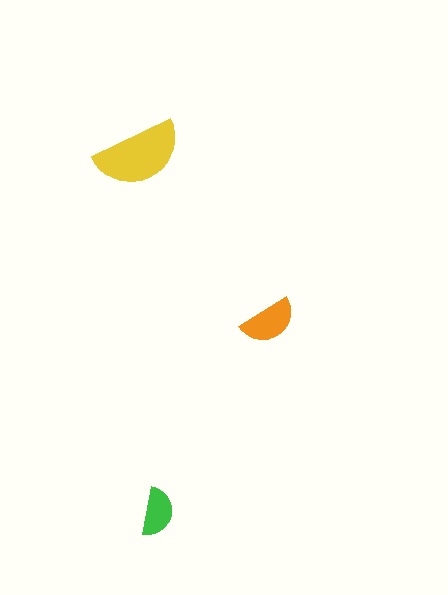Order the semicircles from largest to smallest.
the yellow one, the orange one, the green one.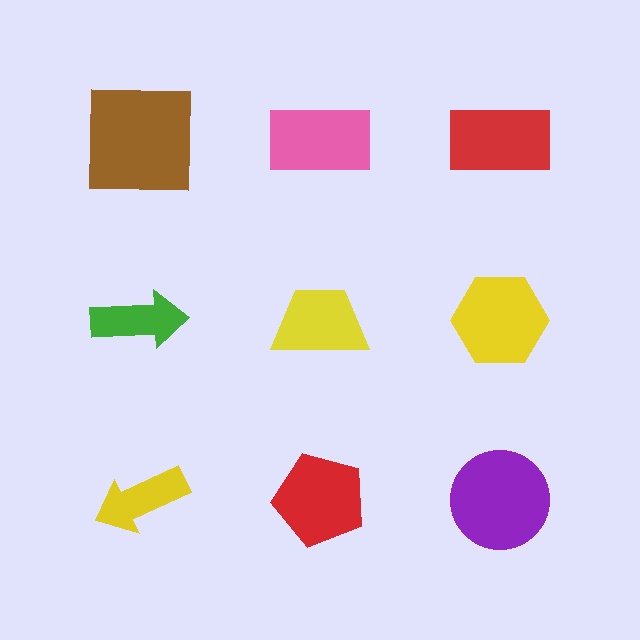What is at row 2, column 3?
A yellow hexagon.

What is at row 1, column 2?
A pink rectangle.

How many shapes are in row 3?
3 shapes.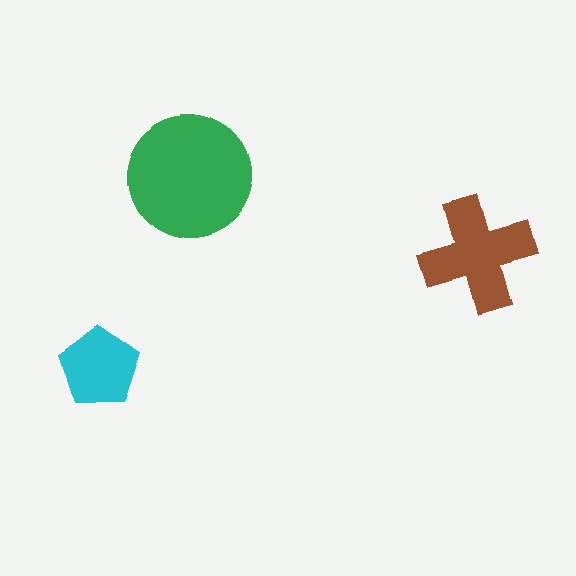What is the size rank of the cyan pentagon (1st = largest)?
3rd.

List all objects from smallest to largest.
The cyan pentagon, the brown cross, the green circle.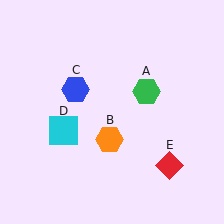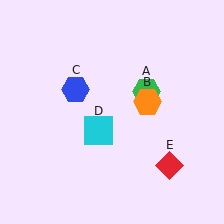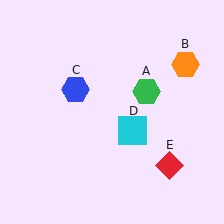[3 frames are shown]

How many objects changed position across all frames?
2 objects changed position: orange hexagon (object B), cyan square (object D).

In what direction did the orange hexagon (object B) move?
The orange hexagon (object B) moved up and to the right.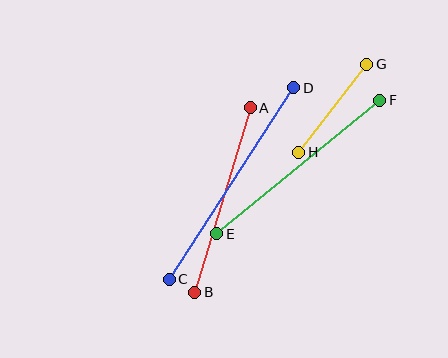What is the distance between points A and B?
The distance is approximately 193 pixels.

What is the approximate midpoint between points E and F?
The midpoint is at approximately (298, 167) pixels.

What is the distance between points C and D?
The distance is approximately 229 pixels.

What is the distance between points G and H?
The distance is approximately 111 pixels.